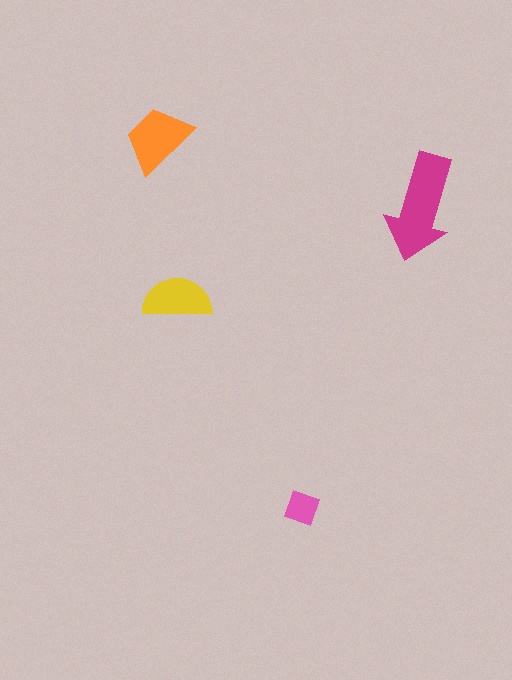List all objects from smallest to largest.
The pink diamond, the yellow semicircle, the orange trapezoid, the magenta arrow.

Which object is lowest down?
The pink diamond is bottommost.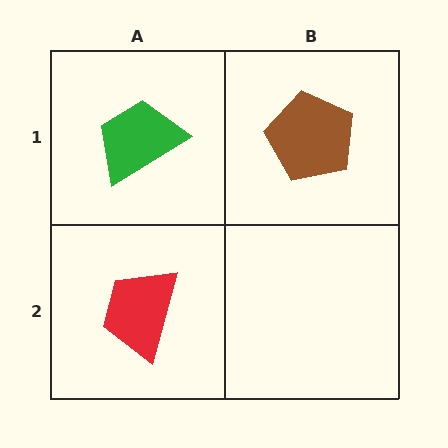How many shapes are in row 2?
1 shape.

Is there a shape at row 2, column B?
No, that cell is empty.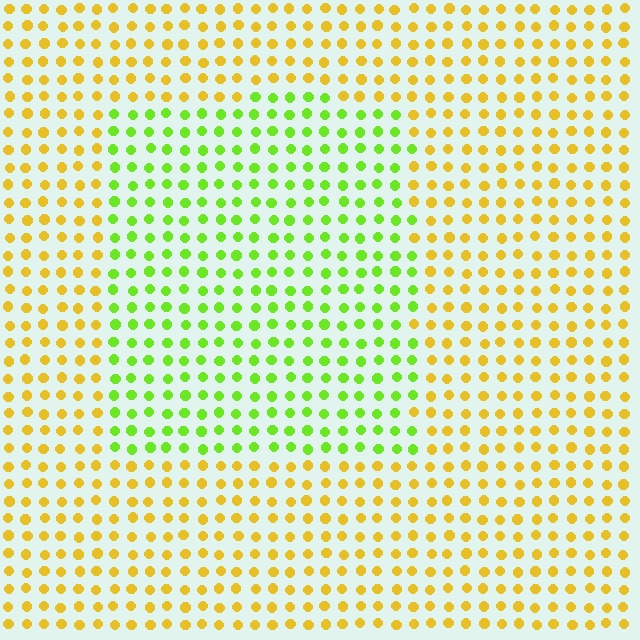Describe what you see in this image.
The image is filled with small yellow elements in a uniform arrangement. A rectangle-shaped region is visible where the elements are tinted to a slightly different hue, forming a subtle color boundary.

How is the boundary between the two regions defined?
The boundary is defined purely by a slight shift in hue (about 51 degrees). Spacing, size, and orientation are identical on both sides.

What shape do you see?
I see a rectangle.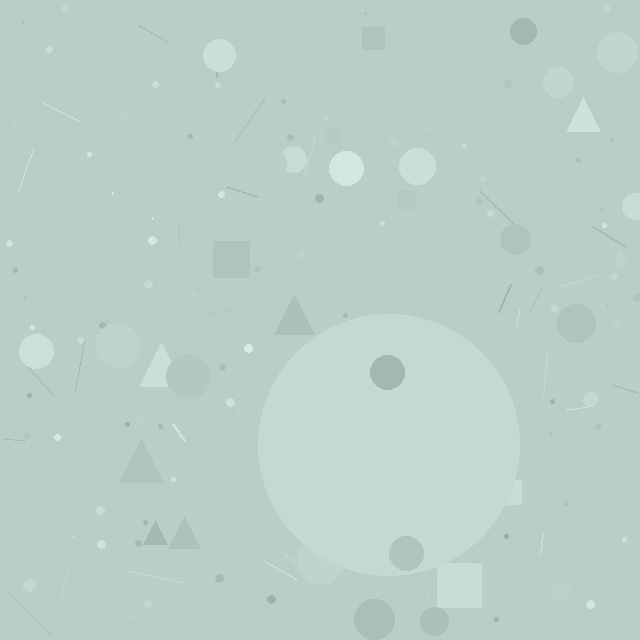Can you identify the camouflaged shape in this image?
The camouflaged shape is a circle.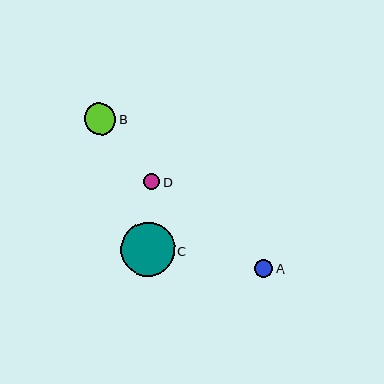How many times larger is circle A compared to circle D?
Circle A is approximately 1.1 times the size of circle D.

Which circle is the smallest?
Circle D is the smallest with a size of approximately 16 pixels.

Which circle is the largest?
Circle C is the largest with a size of approximately 54 pixels.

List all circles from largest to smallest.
From largest to smallest: C, B, A, D.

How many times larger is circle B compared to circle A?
Circle B is approximately 1.7 times the size of circle A.